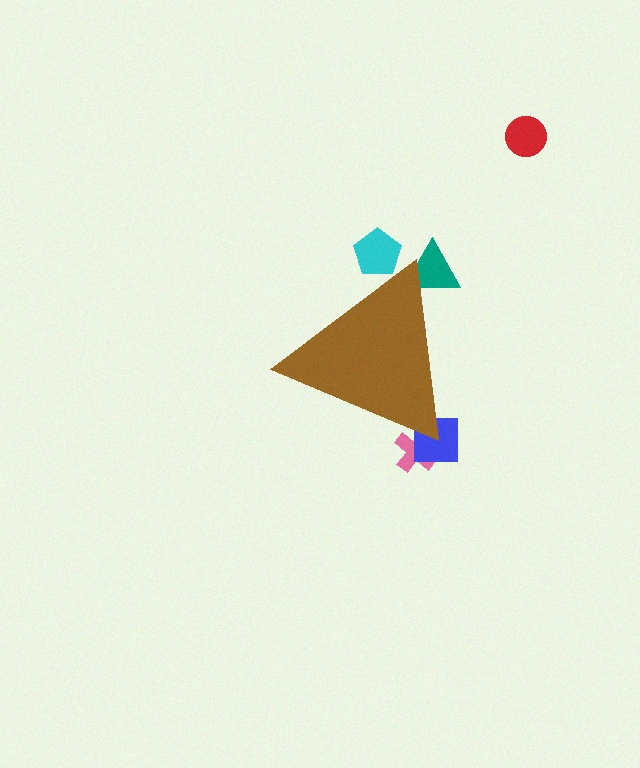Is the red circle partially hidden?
No, the red circle is fully visible.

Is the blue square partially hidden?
Yes, the blue square is partially hidden behind the brown triangle.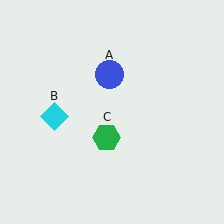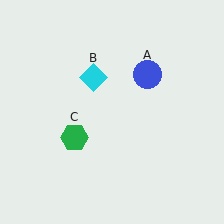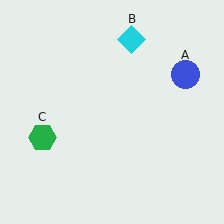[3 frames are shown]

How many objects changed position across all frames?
3 objects changed position: blue circle (object A), cyan diamond (object B), green hexagon (object C).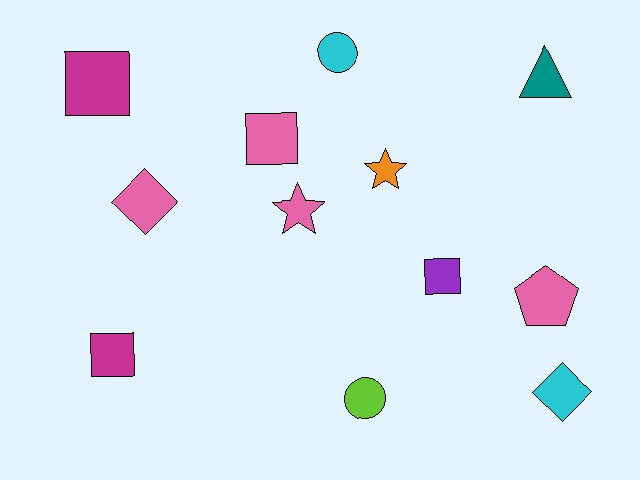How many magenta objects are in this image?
There are 2 magenta objects.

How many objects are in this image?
There are 12 objects.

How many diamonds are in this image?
There are 2 diamonds.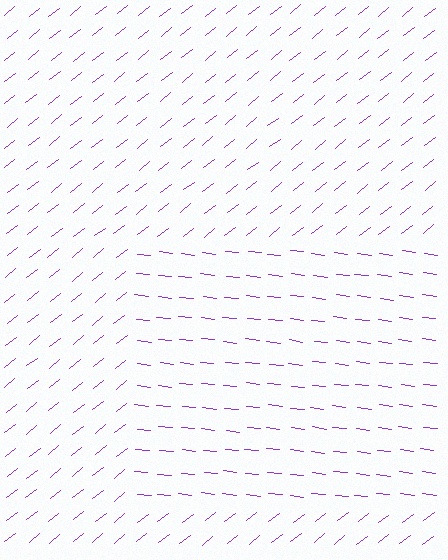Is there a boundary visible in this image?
Yes, there is a texture boundary formed by a change in line orientation.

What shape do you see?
I see a rectangle.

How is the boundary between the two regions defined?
The boundary is defined purely by a change in line orientation (approximately 45 degrees difference). All lines are the same color and thickness.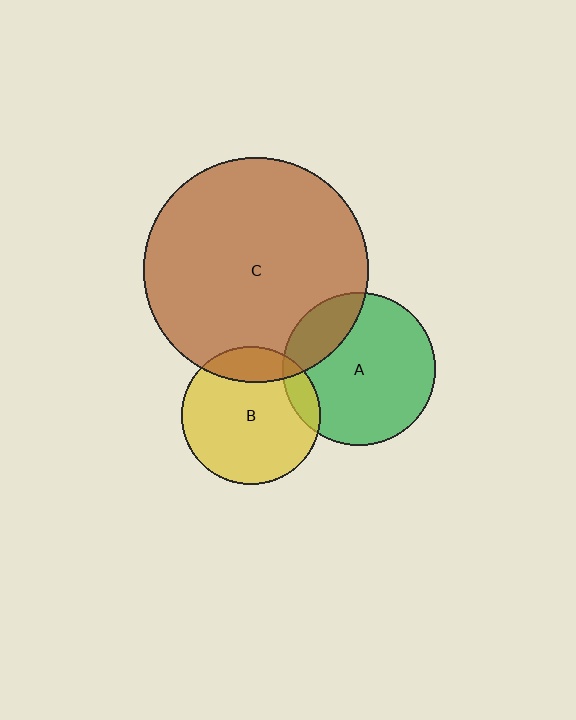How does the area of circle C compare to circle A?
Approximately 2.2 times.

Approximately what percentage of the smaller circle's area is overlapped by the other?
Approximately 15%.